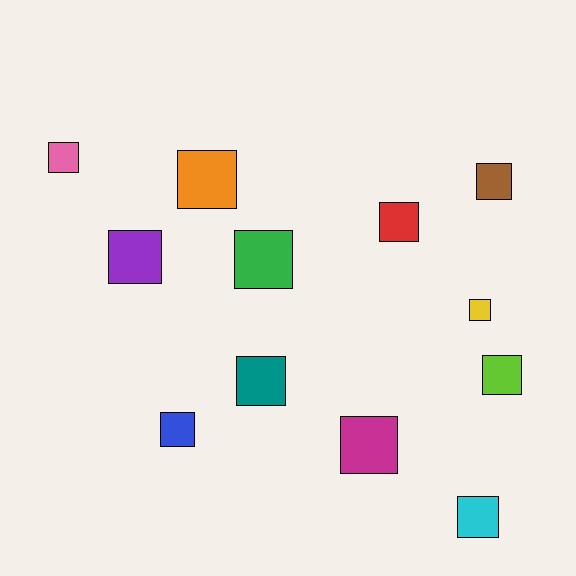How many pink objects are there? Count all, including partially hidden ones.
There is 1 pink object.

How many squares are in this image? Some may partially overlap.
There are 12 squares.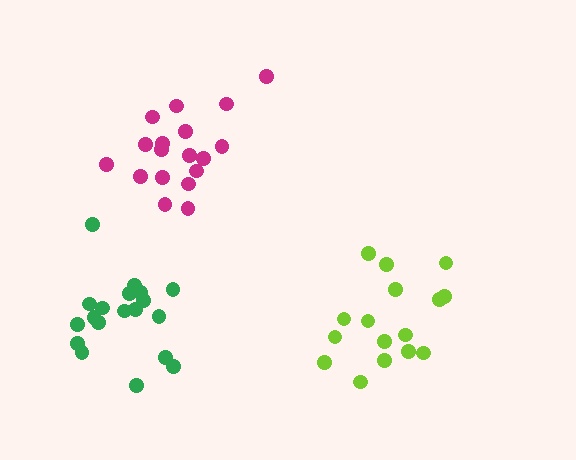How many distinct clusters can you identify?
There are 3 distinct clusters.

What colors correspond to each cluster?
The clusters are colored: green, lime, magenta.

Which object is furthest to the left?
The green cluster is leftmost.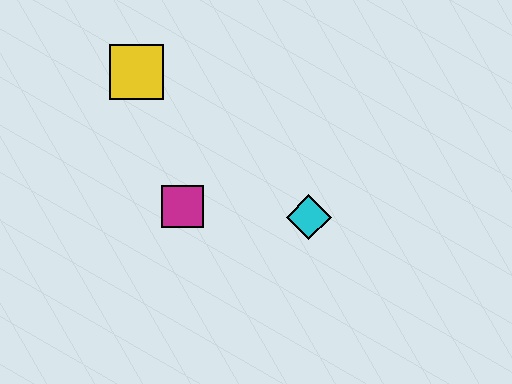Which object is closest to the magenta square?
The cyan diamond is closest to the magenta square.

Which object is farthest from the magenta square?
The yellow square is farthest from the magenta square.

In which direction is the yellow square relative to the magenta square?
The yellow square is above the magenta square.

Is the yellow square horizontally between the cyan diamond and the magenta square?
No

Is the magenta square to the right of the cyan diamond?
No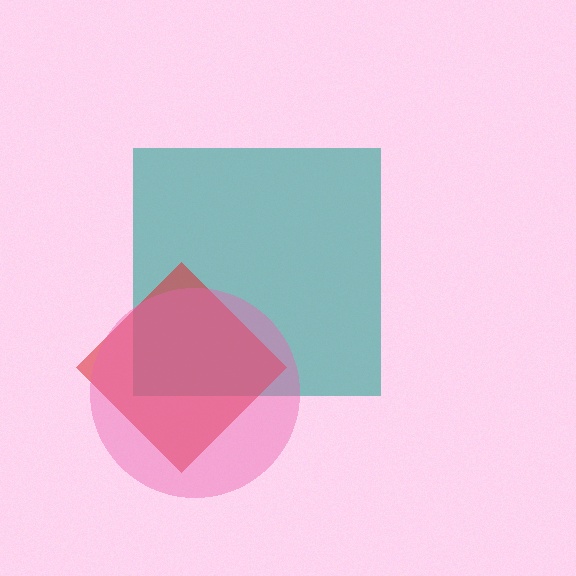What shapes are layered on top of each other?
The layered shapes are: a teal square, a red diamond, a pink circle.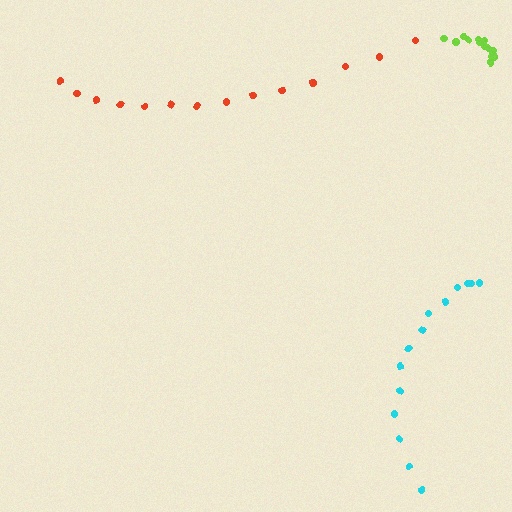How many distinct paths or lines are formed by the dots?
There are 3 distinct paths.